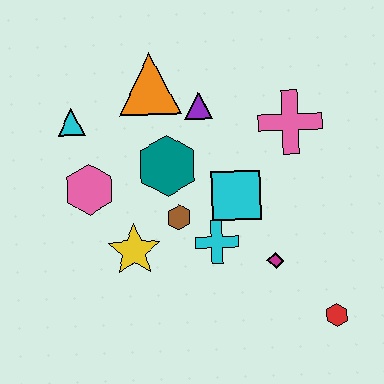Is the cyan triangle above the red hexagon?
Yes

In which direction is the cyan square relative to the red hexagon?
The cyan square is above the red hexagon.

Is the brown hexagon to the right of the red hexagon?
No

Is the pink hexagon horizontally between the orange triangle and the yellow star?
No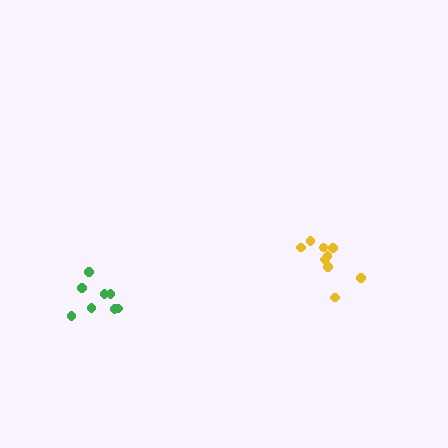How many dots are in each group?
Group 1: 8 dots, Group 2: 9 dots (17 total).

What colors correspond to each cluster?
The clusters are colored: green, yellow.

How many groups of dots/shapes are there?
There are 2 groups.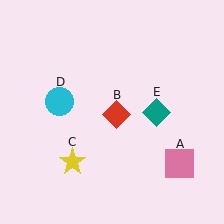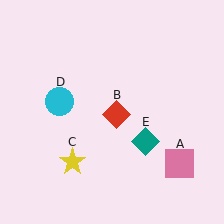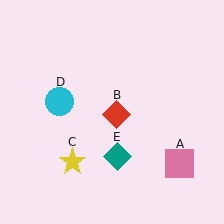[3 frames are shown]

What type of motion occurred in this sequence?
The teal diamond (object E) rotated clockwise around the center of the scene.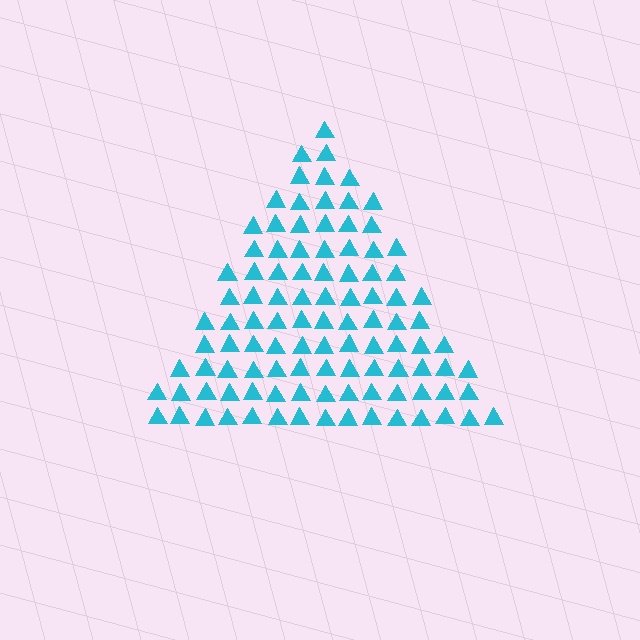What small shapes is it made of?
It is made of small triangles.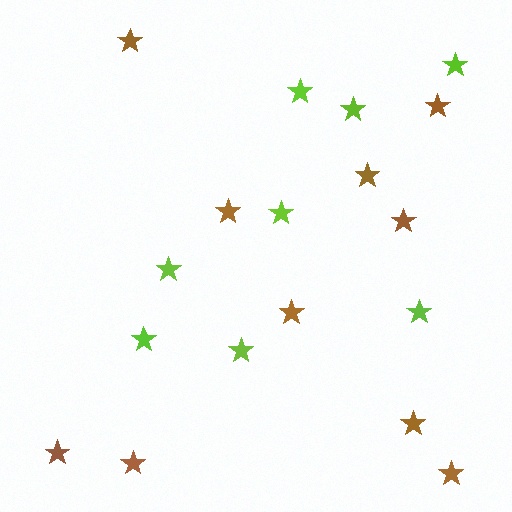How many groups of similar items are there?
There are 2 groups: one group of brown stars (10) and one group of lime stars (8).